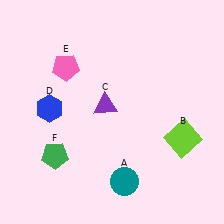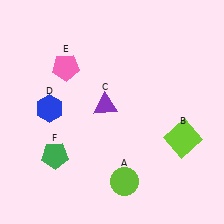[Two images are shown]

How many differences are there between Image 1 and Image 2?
There is 1 difference between the two images.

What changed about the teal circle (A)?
In Image 1, A is teal. In Image 2, it changed to lime.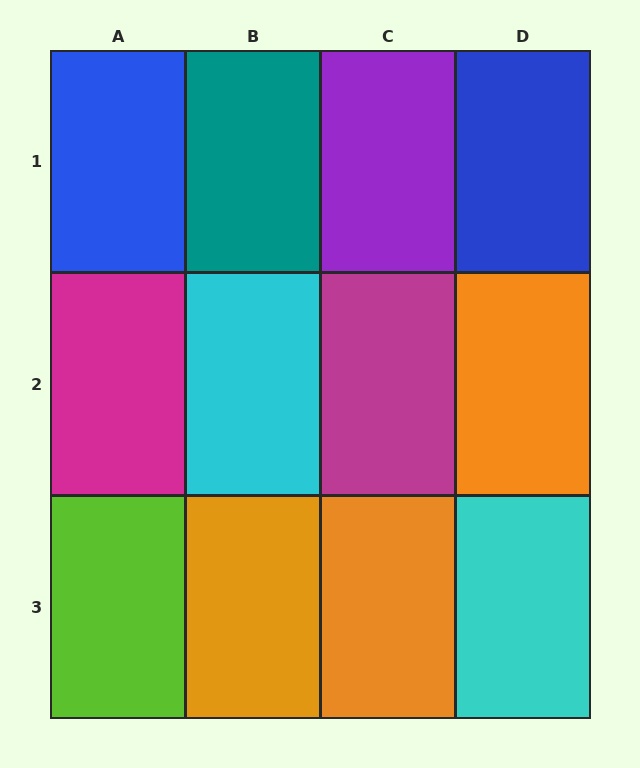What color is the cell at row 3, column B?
Orange.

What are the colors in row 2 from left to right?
Magenta, cyan, magenta, orange.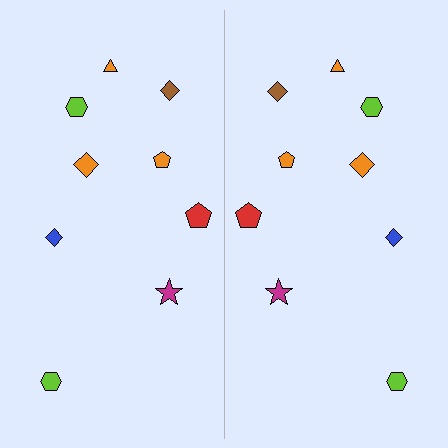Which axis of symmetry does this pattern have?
The pattern has a vertical axis of symmetry running through the center of the image.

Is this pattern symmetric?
Yes, this pattern has bilateral (reflection) symmetry.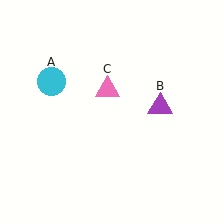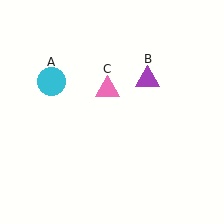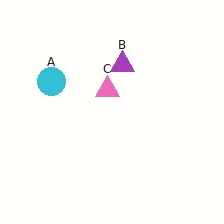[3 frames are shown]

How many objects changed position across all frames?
1 object changed position: purple triangle (object B).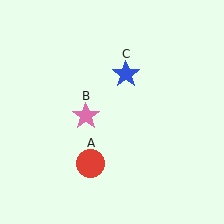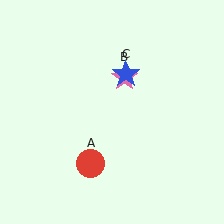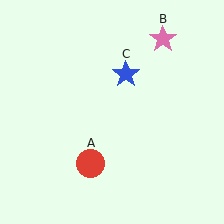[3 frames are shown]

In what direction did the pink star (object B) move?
The pink star (object B) moved up and to the right.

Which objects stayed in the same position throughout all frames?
Red circle (object A) and blue star (object C) remained stationary.